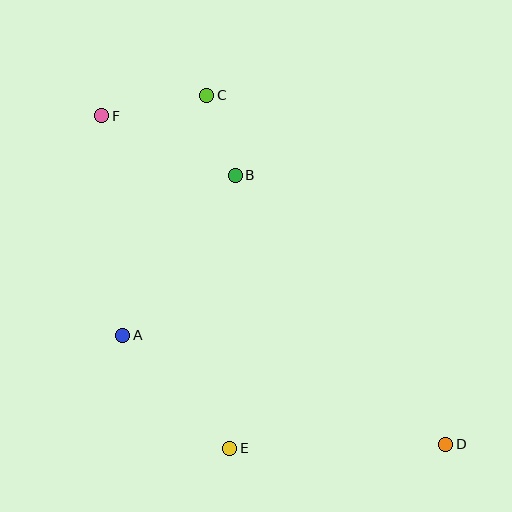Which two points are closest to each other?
Points B and C are closest to each other.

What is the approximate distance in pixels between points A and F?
The distance between A and F is approximately 221 pixels.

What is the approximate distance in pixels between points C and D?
The distance between C and D is approximately 423 pixels.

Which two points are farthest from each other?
Points D and F are farthest from each other.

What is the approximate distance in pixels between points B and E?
The distance between B and E is approximately 273 pixels.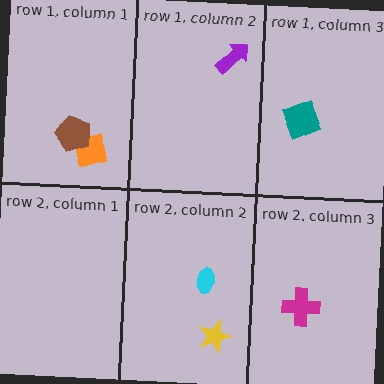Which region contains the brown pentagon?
The row 1, column 1 region.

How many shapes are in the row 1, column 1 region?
2.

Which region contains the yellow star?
The row 2, column 2 region.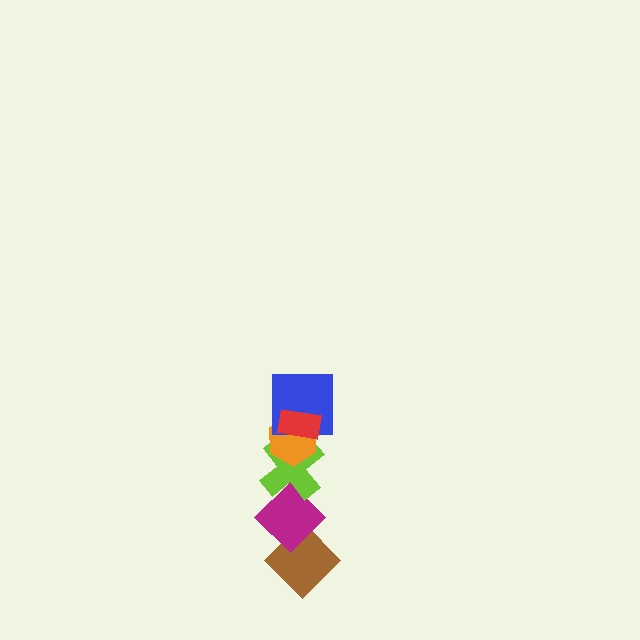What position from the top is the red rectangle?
The red rectangle is 1st from the top.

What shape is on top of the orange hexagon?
The blue square is on top of the orange hexagon.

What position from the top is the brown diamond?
The brown diamond is 6th from the top.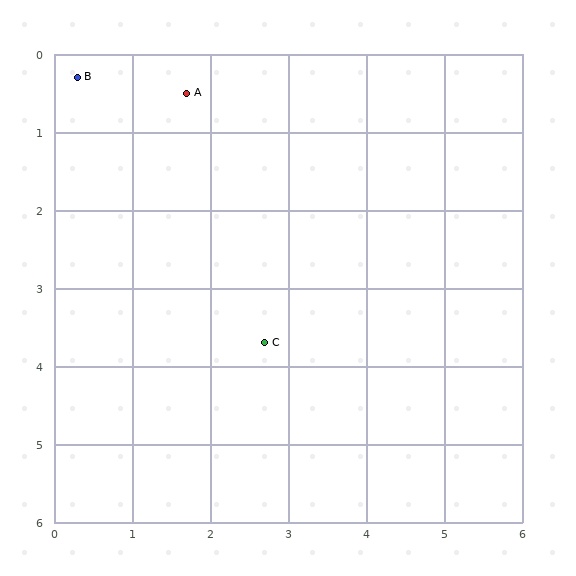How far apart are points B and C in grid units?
Points B and C are about 4.2 grid units apart.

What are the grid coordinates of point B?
Point B is at approximately (0.3, 0.3).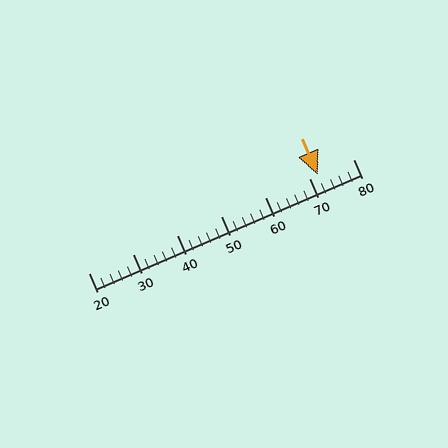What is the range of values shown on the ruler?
The ruler shows values from 20 to 80.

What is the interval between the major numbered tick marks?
The major tick marks are spaced 10 units apart.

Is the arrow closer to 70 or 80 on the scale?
The arrow is closer to 70.